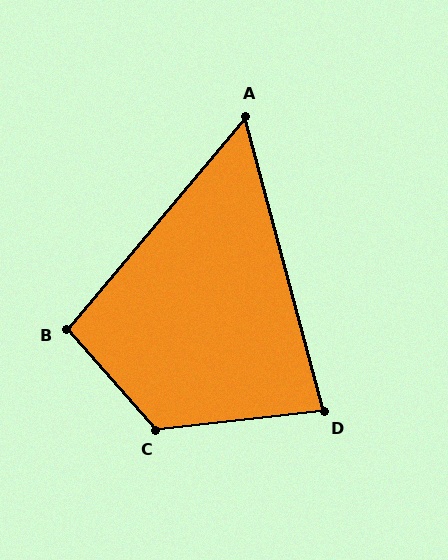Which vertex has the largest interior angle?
C, at approximately 125 degrees.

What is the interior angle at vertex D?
Approximately 82 degrees (acute).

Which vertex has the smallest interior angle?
A, at approximately 55 degrees.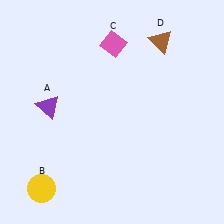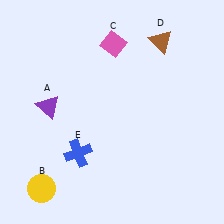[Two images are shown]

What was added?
A blue cross (E) was added in Image 2.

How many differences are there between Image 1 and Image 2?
There is 1 difference between the two images.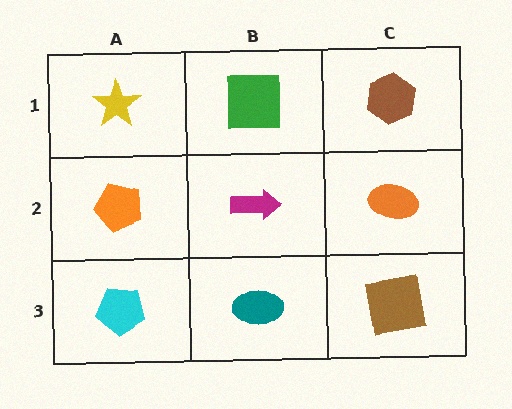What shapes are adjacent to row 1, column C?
An orange ellipse (row 2, column C), a green square (row 1, column B).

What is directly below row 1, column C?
An orange ellipse.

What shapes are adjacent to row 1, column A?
An orange pentagon (row 2, column A), a green square (row 1, column B).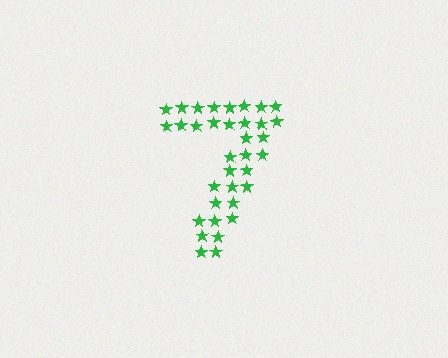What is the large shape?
The large shape is the digit 7.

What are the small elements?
The small elements are stars.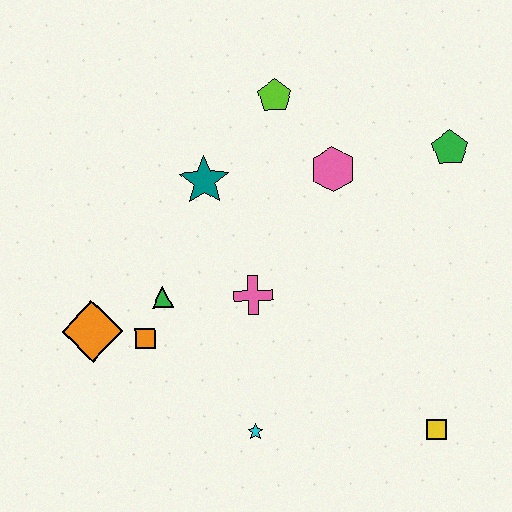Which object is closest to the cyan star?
The pink cross is closest to the cyan star.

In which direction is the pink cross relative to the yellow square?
The pink cross is to the left of the yellow square.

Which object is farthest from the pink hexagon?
The orange diamond is farthest from the pink hexagon.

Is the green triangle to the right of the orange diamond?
Yes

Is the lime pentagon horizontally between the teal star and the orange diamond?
No